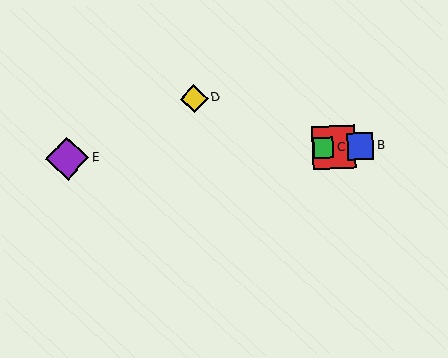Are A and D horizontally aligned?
No, A is at y≈147 and D is at y≈98.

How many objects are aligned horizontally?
4 objects (A, B, C, E) are aligned horizontally.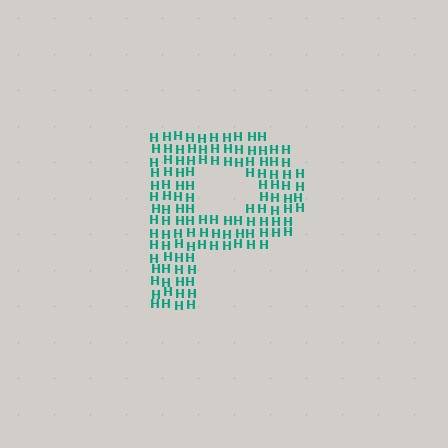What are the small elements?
The small elements are letter H's.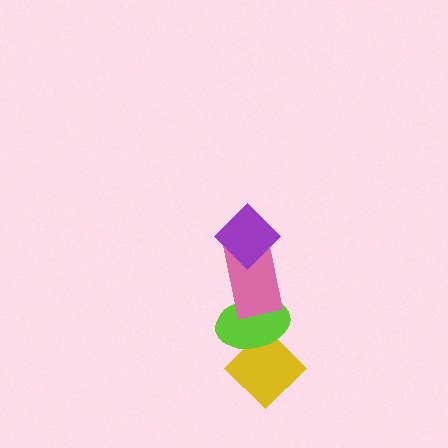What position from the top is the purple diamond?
The purple diamond is 1st from the top.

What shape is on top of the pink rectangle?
The purple diamond is on top of the pink rectangle.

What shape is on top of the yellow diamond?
The lime ellipse is on top of the yellow diamond.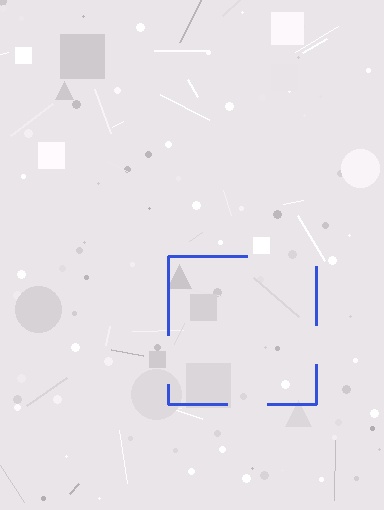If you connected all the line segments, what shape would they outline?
They would outline a square.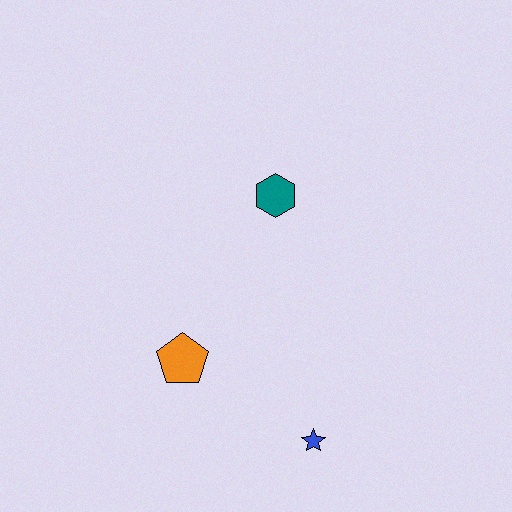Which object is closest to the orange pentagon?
The blue star is closest to the orange pentagon.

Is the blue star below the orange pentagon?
Yes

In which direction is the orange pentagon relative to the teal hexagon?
The orange pentagon is below the teal hexagon.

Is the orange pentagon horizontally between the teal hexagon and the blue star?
No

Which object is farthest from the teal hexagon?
The blue star is farthest from the teal hexagon.